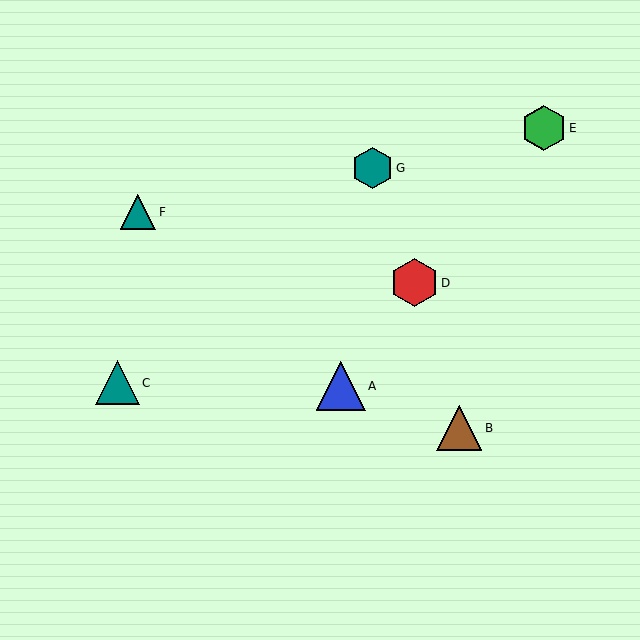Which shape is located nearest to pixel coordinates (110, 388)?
The teal triangle (labeled C) at (117, 383) is nearest to that location.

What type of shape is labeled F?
Shape F is a teal triangle.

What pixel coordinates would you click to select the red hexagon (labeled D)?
Click at (414, 283) to select the red hexagon D.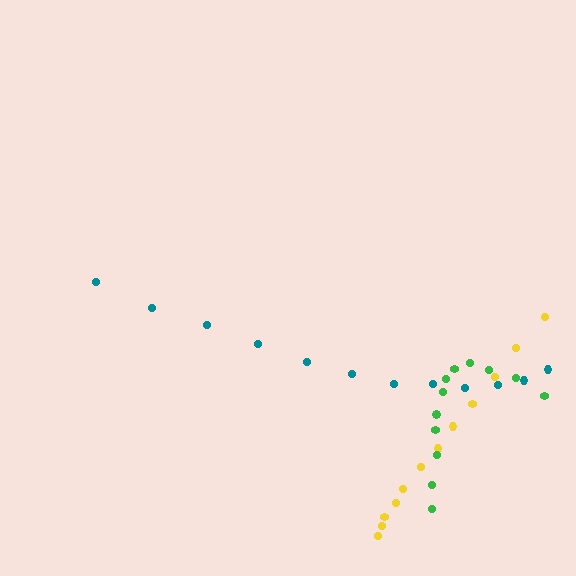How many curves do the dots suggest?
There are 3 distinct paths.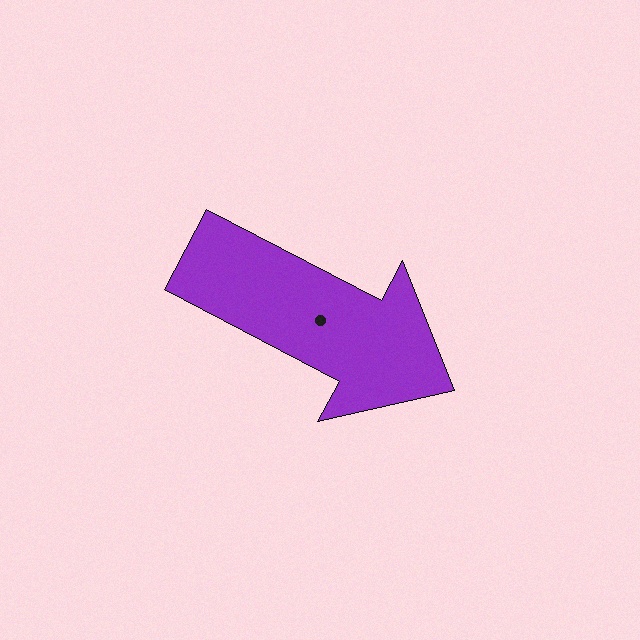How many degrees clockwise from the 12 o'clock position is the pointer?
Approximately 118 degrees.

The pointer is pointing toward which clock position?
Roughly 4 o'clock.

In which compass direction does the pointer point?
Southeast.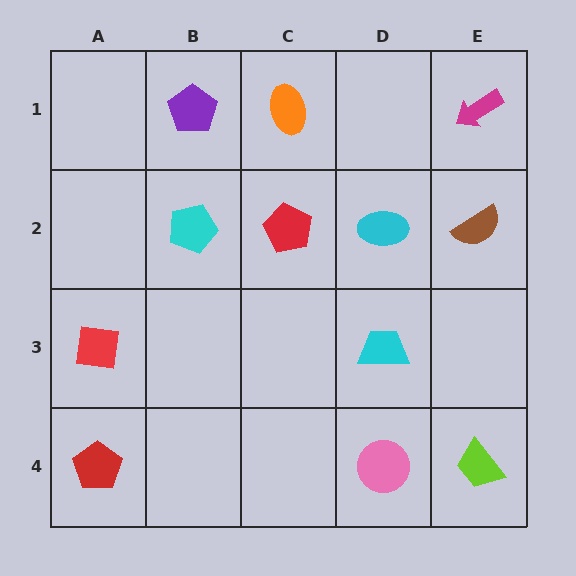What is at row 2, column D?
A cyan ellipse.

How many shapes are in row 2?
4 shapes.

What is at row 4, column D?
A pink circle.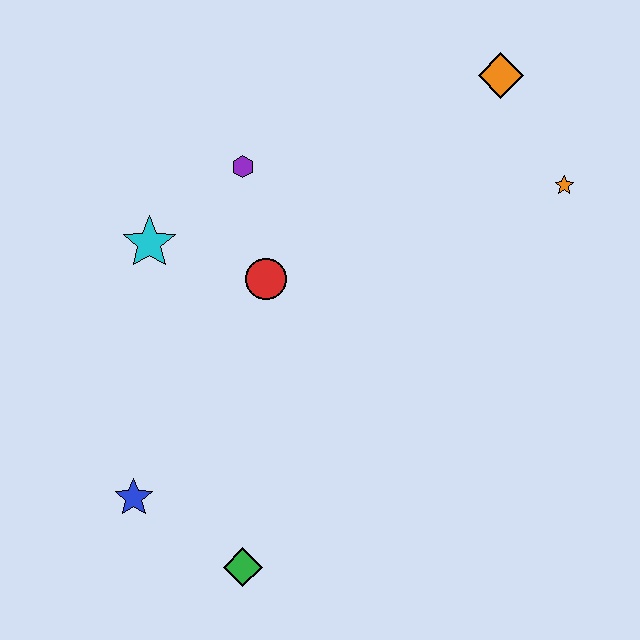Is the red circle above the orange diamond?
No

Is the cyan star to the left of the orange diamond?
Yes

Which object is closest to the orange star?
The orange diamond is closest to the orange star.